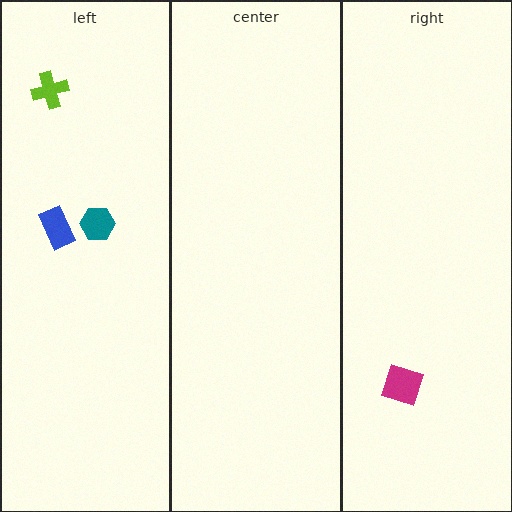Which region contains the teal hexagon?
The left region.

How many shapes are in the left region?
3.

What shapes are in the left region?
The teal hexagon, the blue rectangle, the lime cross.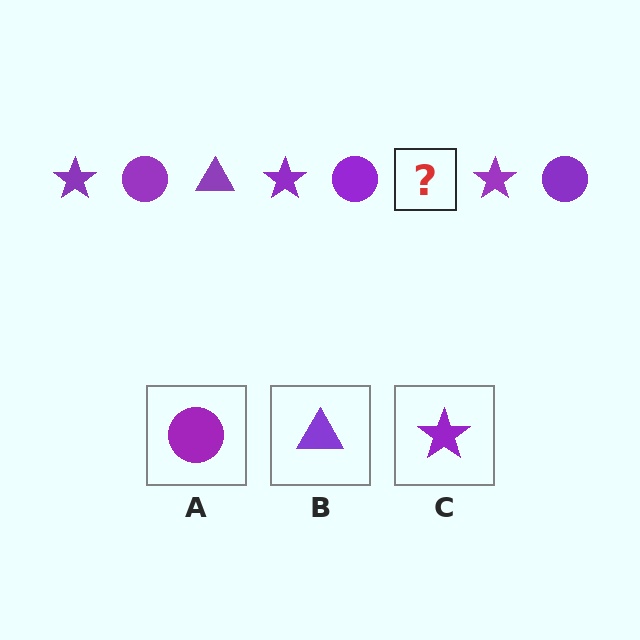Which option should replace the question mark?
Option B.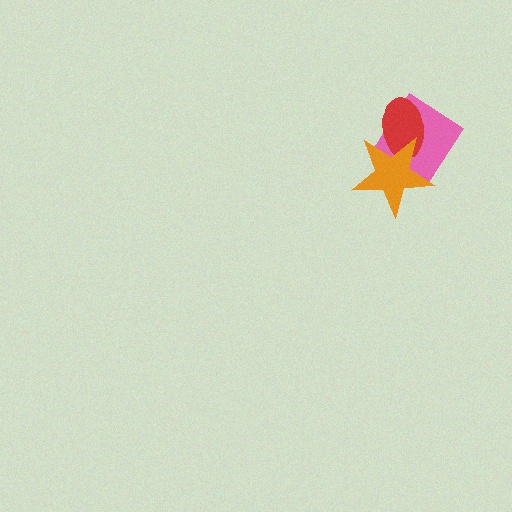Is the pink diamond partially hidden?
Yes, it is partially covered by another shape.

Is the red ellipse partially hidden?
Yes, it is partially covered by another shape.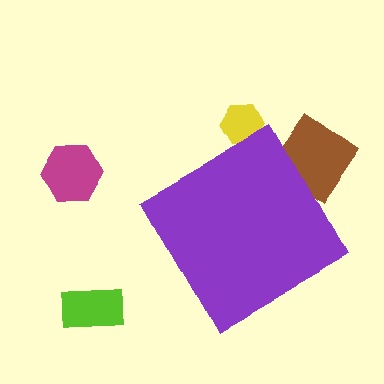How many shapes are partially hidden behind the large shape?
2 shapes are partially hidden.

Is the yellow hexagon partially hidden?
Yes, the yellow hexagon is partially hidden behind the purple diamond.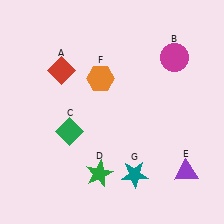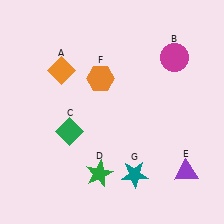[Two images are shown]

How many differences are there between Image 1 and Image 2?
There is 1 difference between the two images.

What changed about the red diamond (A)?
In Image 1, A is red. In Image 2, it changed to orange.